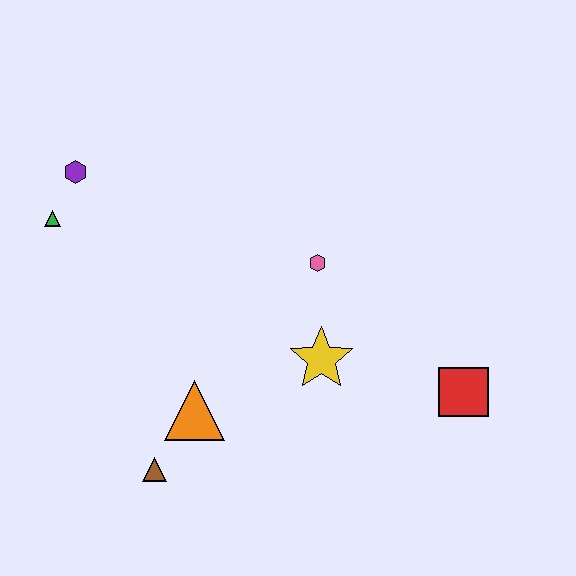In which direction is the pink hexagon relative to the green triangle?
The pink hexagon is to the right of the green triangle.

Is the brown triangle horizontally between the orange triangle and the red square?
No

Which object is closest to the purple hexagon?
The green triangle is closest to the purple hexagon.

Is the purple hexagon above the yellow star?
Yes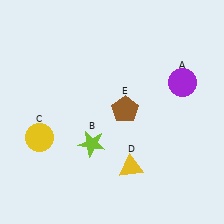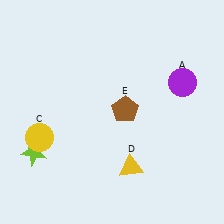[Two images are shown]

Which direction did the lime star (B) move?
The lime star (B) moved left.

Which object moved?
The lime star (B) moved left.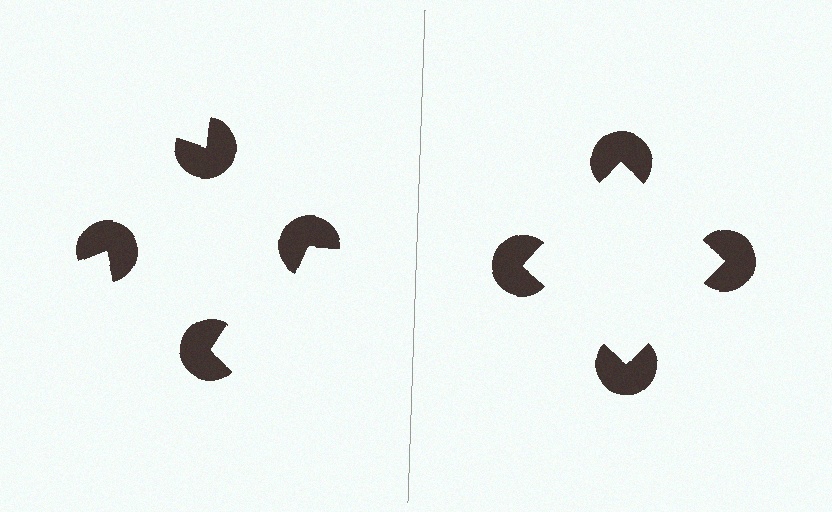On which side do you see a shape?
An illusory square appears on the right side. On the left side the wedge cuts are rotated, so no coherent shape forms.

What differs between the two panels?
The pac-man discs are positioned identically on both sides; only the wedge orientations differ. On the right they align to a square; on the left they are misaligned.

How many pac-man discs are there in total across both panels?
8 — 4 on each side.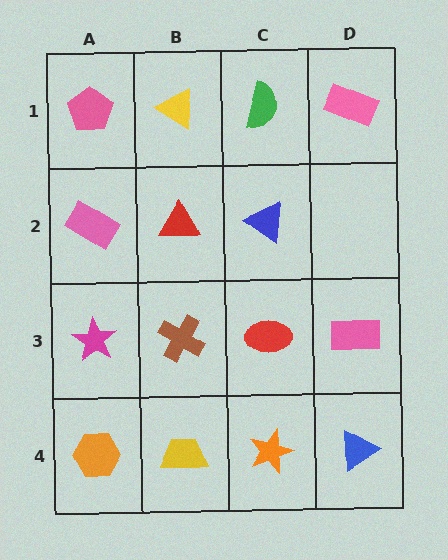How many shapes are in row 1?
4 shapes.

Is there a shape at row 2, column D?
No, that cell is empty.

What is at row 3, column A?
A magenta star.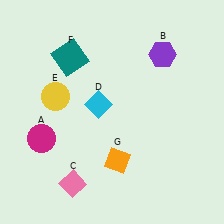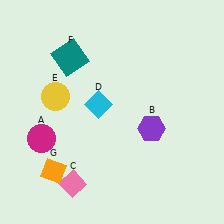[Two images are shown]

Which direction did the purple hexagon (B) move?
The purple hexagon (B) moved down.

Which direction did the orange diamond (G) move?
The orange diamond (G) moved left.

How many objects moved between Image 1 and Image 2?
2 objects moved between the two images.